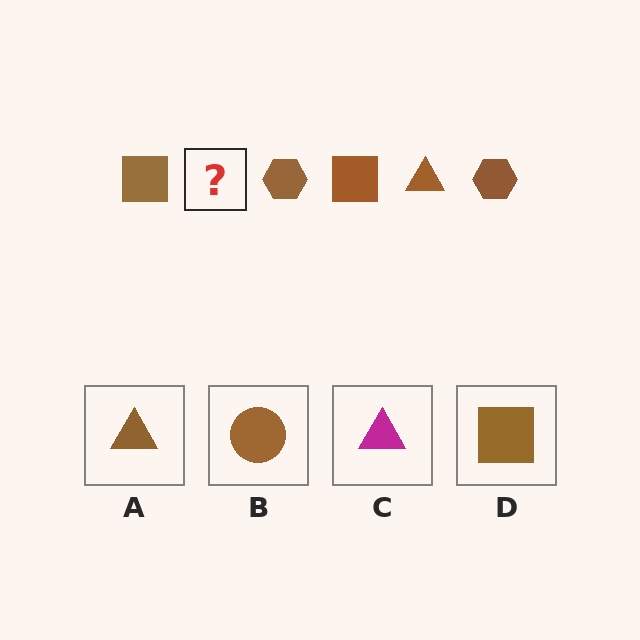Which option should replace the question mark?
Option A.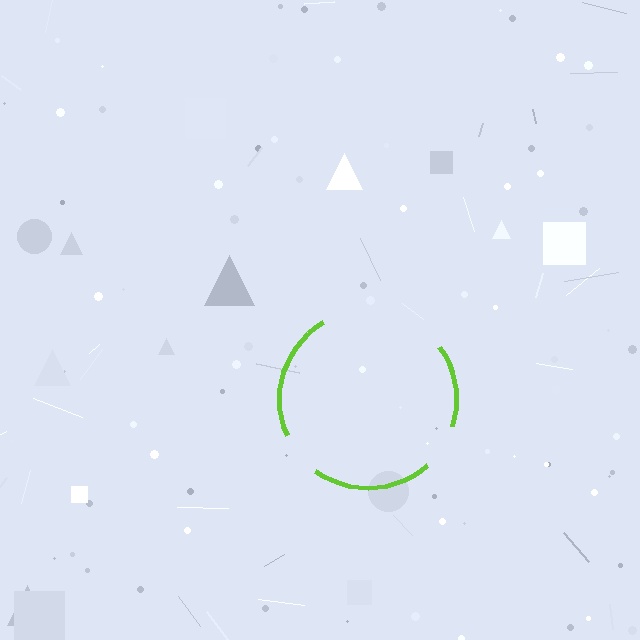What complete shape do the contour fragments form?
The contour fragments form a circle.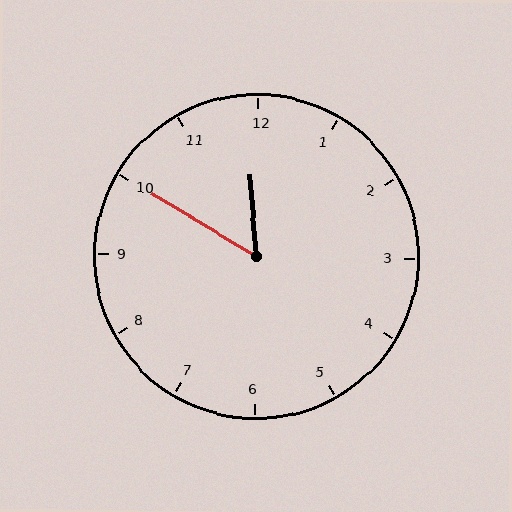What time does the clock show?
11:50.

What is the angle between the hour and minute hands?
Approximately 55 degrees.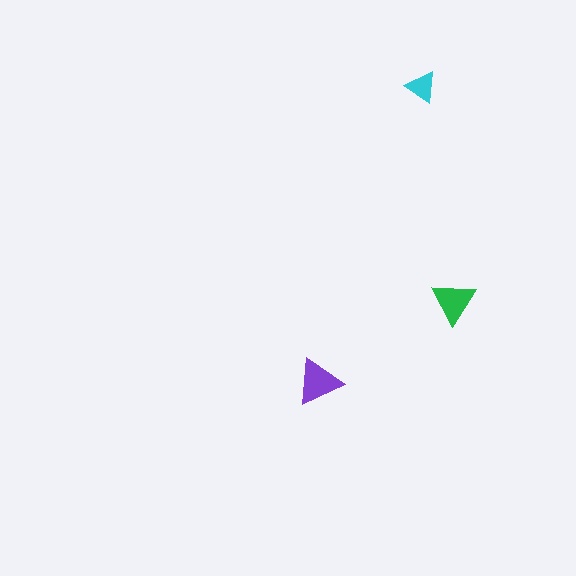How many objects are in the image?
There are 3 objects in the image.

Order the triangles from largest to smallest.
the purple one, the green one, the cyan one.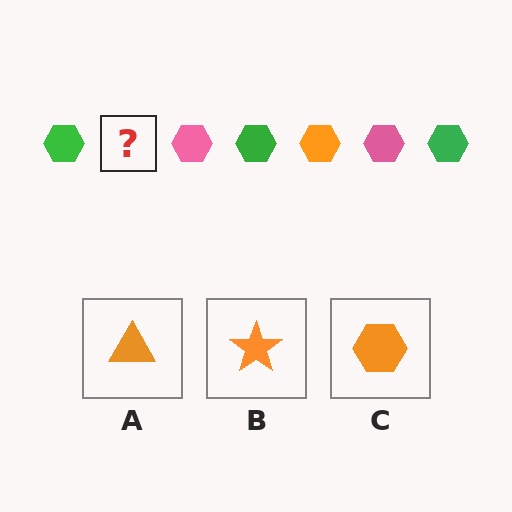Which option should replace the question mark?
Option C.